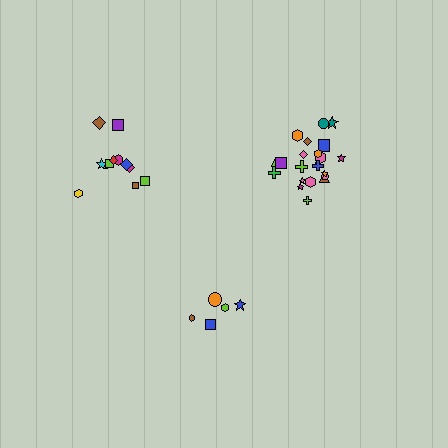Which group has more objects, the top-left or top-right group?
The top-right group.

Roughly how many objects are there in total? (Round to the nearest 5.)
Roughly 40 objects in total.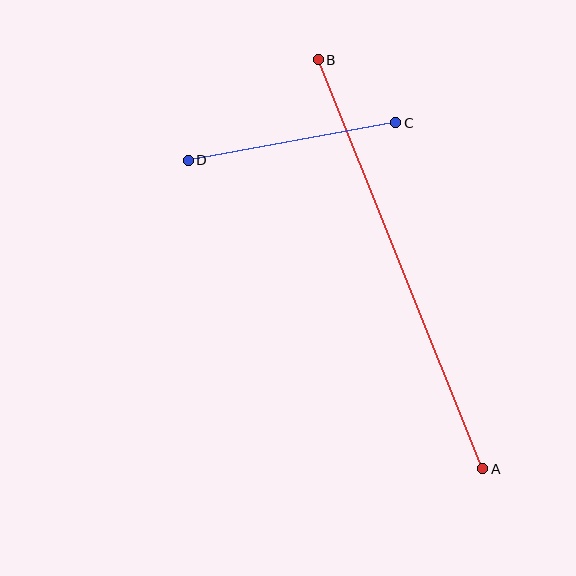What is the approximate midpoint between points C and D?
The midpoint is at approximately (292, 141) pixels.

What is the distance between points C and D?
The distance is approximately 211 pixels.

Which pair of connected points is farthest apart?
Points A and B are farthest apart.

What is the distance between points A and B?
The distance is approximately 441 pixels.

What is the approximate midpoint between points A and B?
The midpoint is at approximately (400, 264) pixels.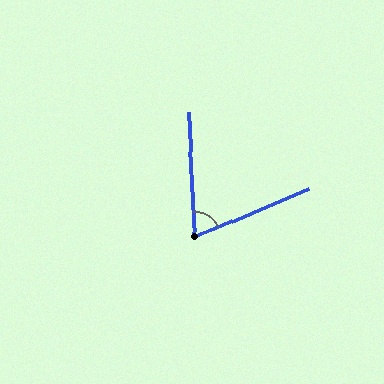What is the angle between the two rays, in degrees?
Approximately 70 degrees.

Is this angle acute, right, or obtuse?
It is acute.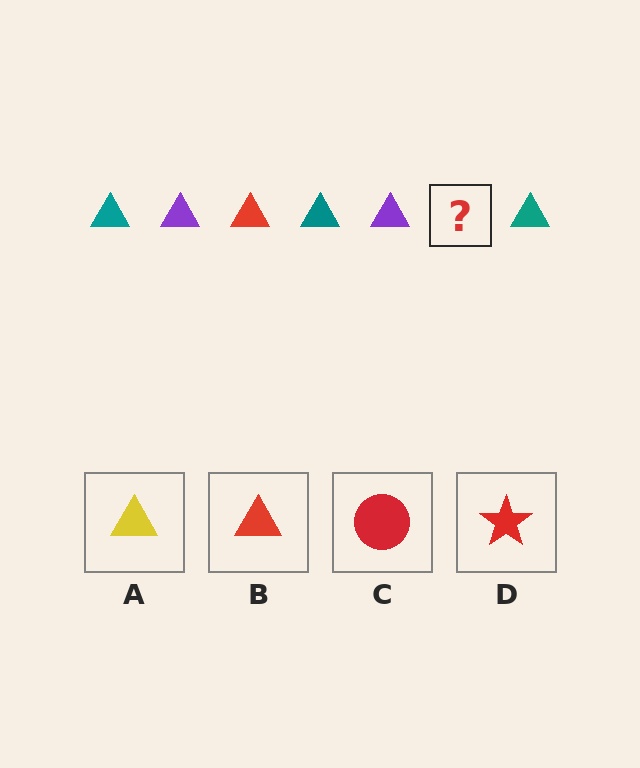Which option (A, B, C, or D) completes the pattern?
B.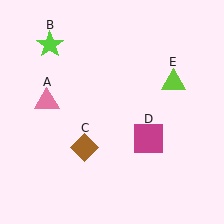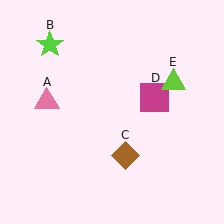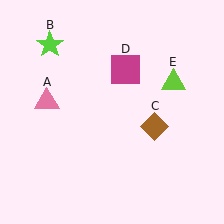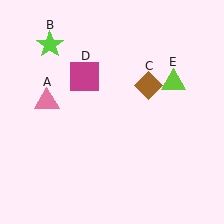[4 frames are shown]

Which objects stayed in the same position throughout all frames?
Pink triangle (object A) and lime star (object B) and lime triangle (object E) remained stationary.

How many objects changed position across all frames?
2 objects changed position: brown diamond (object C), magenta square (object D).